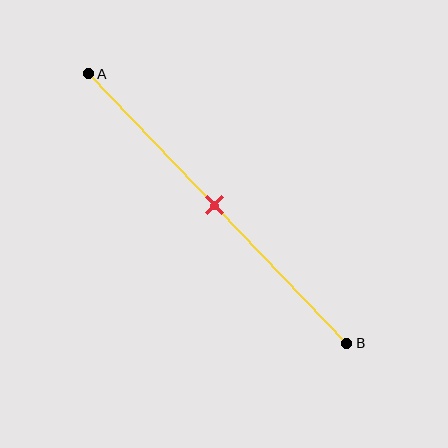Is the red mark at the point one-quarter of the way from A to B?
No, the mark is at about 50% from A, not at the 25% one-quarter point.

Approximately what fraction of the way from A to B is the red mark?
The red mark is approximately 50% of the way from A to B.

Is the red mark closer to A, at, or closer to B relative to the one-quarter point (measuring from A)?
The red mark is closer to point B than the one-quarter point of segment AB.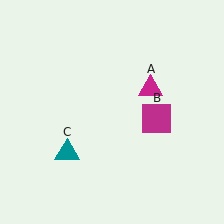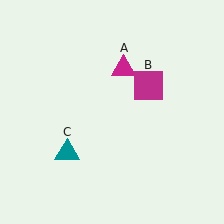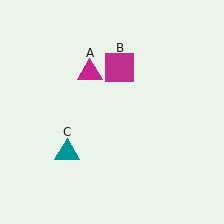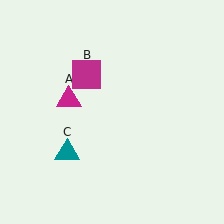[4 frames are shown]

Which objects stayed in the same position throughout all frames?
Teal triangle (object C) remained stationary.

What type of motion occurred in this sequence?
The magenta triangle (object A), magenta square (object B) rotated counterclockwise around the center of the scene.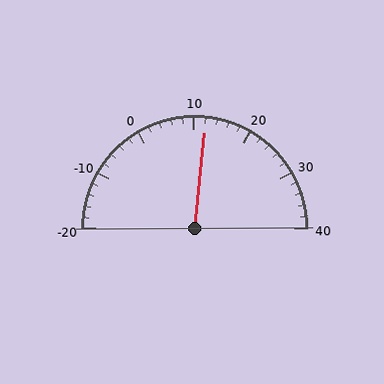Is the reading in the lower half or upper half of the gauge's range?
The reading is in the upper half of the range (-20 to 40).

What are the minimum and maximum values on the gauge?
The gauge ranges from -20 to 40.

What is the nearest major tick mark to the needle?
The nearest major tick mark is 10.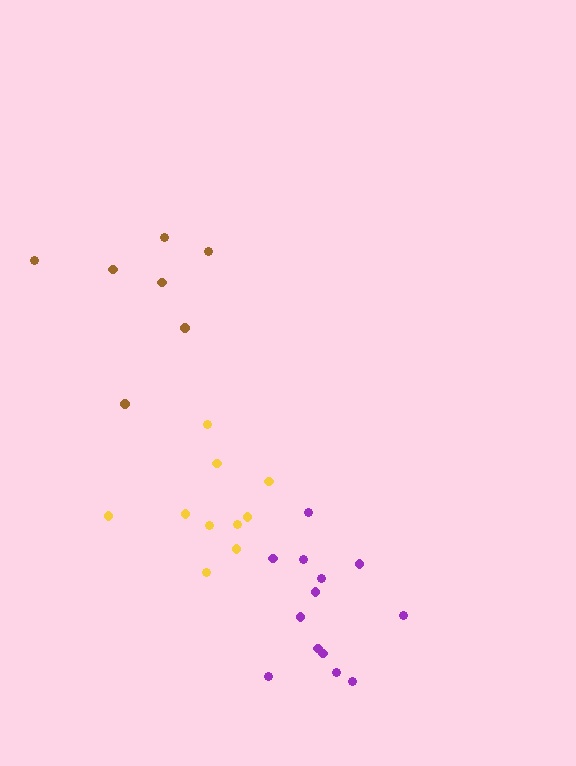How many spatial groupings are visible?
There are 3 spatial groupings.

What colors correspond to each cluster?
The clusters are colored: yellow, purple, brown.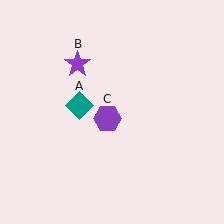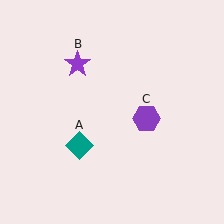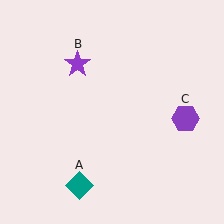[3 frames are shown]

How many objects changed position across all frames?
2 objects changed position: teal diamond (object A), purple hexagon (object C).